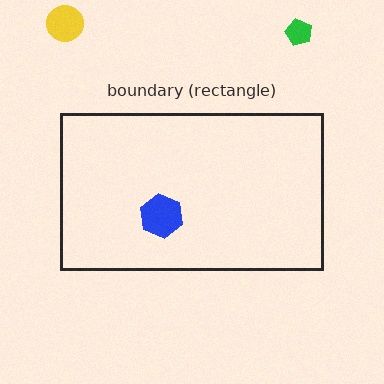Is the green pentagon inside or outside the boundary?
Outside.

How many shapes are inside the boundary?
1 inside, 2 outside.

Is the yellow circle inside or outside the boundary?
Outside.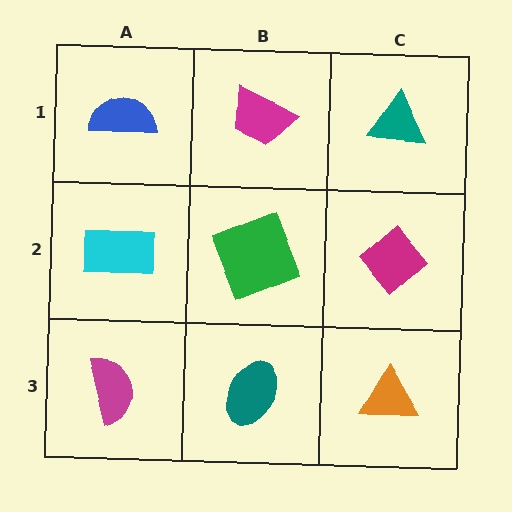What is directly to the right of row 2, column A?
A green square.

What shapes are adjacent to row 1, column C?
A magenta diamond (row 2, column C), a magenta trapezoid (row 1, column B).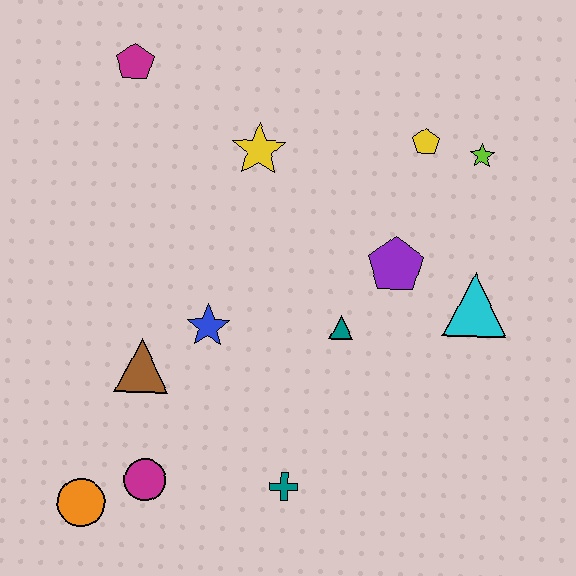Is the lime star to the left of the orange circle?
No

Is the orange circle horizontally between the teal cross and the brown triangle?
No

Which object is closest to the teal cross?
The magenta circle is closest to the teal cross.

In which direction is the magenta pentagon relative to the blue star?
The magenta pentagon is above the blue star.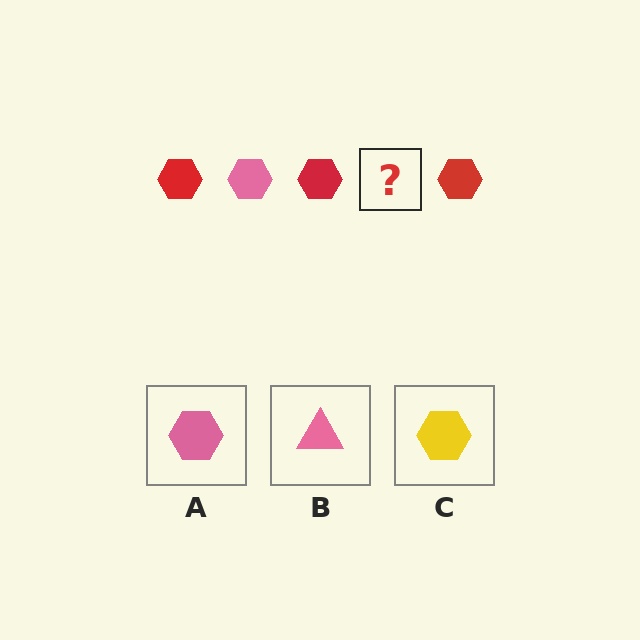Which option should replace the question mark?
Option A.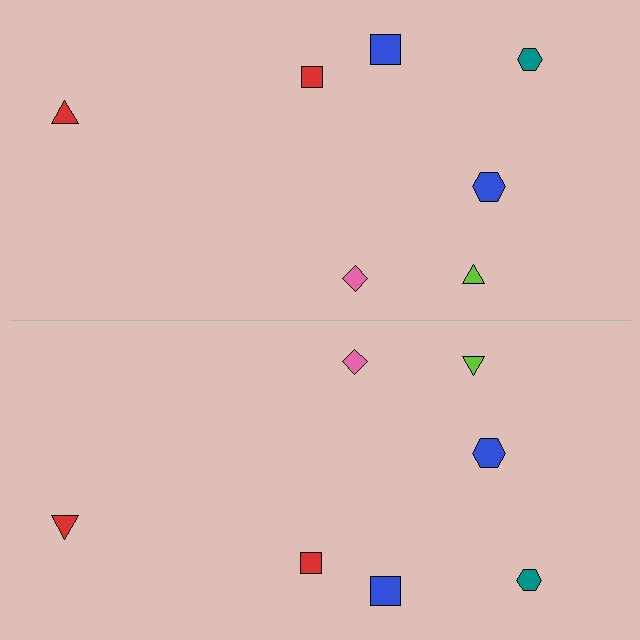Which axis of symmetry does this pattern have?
The pattern has a horizontal axis of symmetry running through the center of the image.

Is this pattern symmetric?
Yes, this pattern has bilateral (reflection) symmetry.